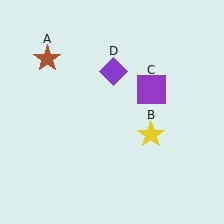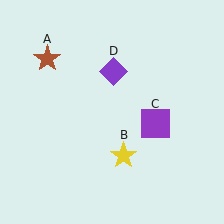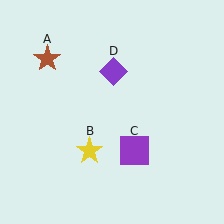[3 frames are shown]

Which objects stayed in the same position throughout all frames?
Brown star (object A) and purple diamond (object D) remained stationary.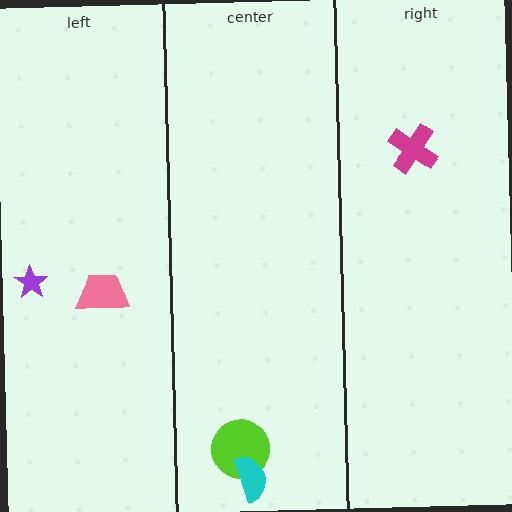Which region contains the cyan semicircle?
The center region.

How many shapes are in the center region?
2.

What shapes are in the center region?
The lime circle, the cyan semicircle.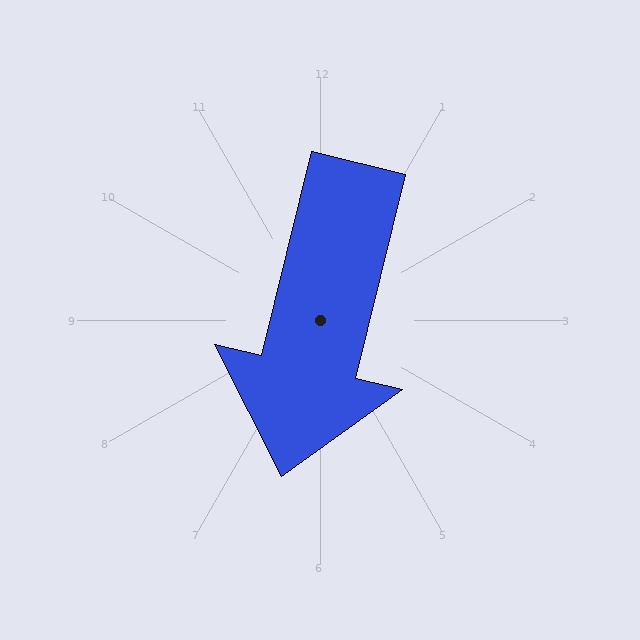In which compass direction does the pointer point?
South.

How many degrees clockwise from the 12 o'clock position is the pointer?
Approximately 194 degrees.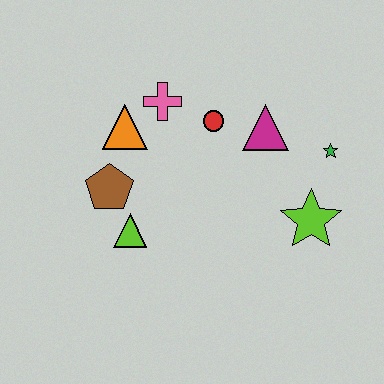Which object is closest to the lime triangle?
The brown pentagon is closest to the lime triangle.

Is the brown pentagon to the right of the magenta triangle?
No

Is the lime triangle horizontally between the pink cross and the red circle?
No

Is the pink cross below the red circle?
No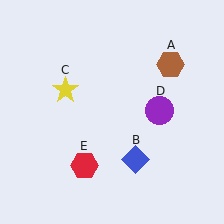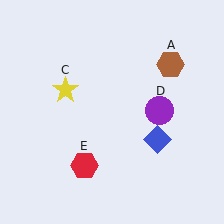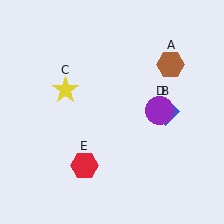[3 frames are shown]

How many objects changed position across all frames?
1 object changed position: blue diamond (object B).